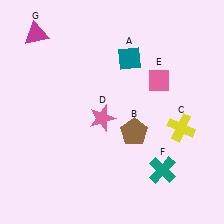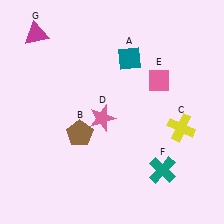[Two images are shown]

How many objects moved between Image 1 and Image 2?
1 object moved between the two images.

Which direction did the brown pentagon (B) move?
The brown pentagon (B) moved left.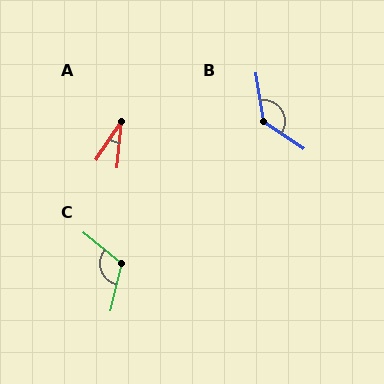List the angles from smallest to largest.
A (28°), C (115°), B (133°).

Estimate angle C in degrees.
Approximately 115 degrees.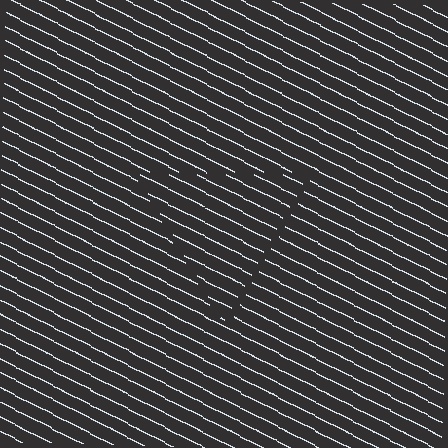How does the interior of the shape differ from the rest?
The interior of the shape contains the same grating, shifted by half a period — the contour is defined by the phase discontinuity where line-ends from the inner and outer gratings abut.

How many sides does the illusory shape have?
3 sides — the line-ends trace a triangle.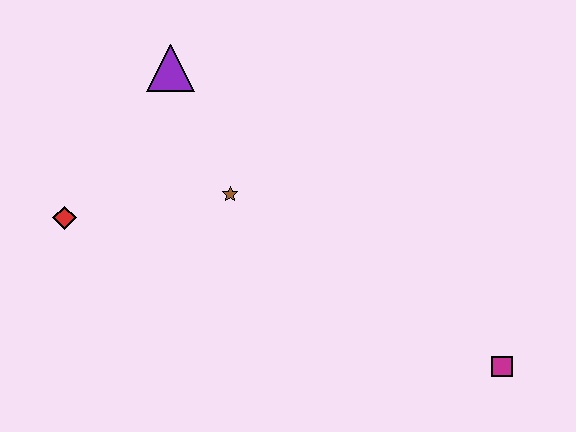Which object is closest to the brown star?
The purple triangle is closest to the brown star.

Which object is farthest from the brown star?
The magenta square is farthest from the brown star.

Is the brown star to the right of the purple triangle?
Yes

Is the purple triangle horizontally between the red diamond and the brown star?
Yes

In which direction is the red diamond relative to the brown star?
The red diamond is to the left of the brown star.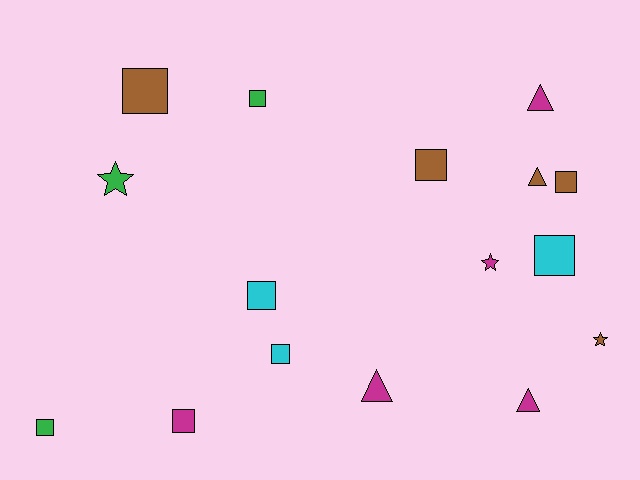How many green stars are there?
There is 1 green star.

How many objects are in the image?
There are 16 objects.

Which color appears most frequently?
Brown, with 5 objects.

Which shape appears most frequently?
Square, with 9 objects.